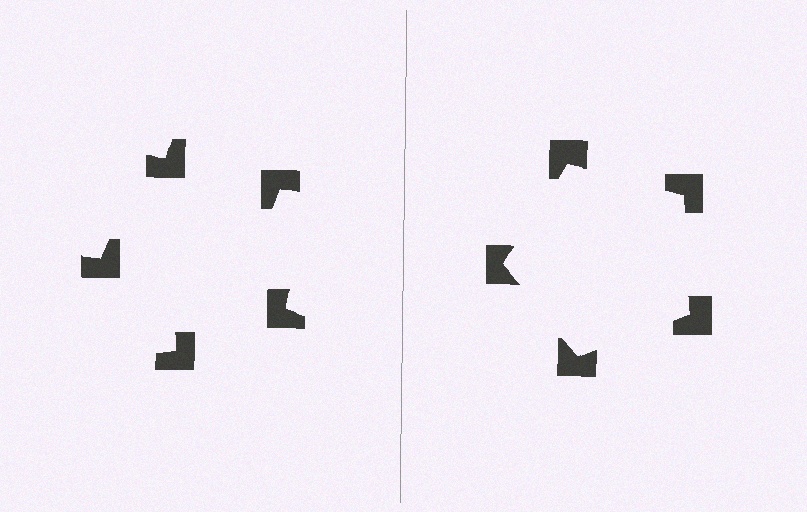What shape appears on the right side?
An illusory pentagon.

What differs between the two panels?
The notched squares are positioned identically on both sides; only the wedge orientations differ. On the right they align to a pentagon; on the left they are misaligned.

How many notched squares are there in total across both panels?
10 — 5 on each side.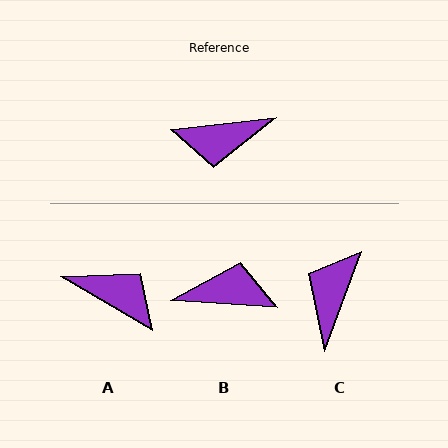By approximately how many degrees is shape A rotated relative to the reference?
Approximately 144 degrees counter-clockwise.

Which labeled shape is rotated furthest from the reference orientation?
B, about 170 degrees away.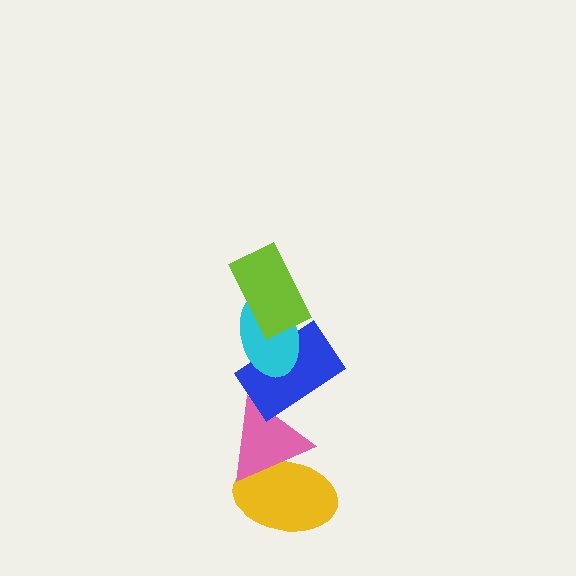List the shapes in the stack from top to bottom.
From top to bottom: the lime rectangle, the cyan ellipse, the blue rectangle, the pink triangle, the yellow ellipse.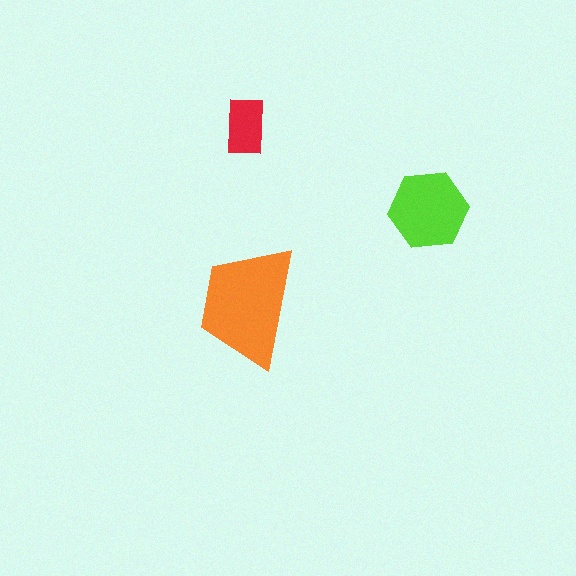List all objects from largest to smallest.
The orange trapezoid, the lime hexagon, the red rectangle.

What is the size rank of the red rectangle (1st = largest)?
3rd.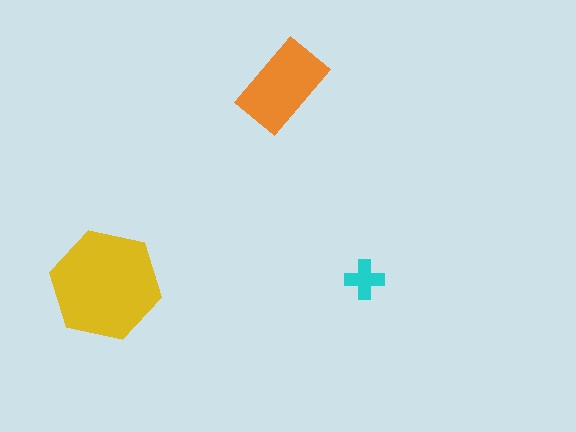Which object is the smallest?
The cyan cross.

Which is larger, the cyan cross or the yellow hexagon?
The yellow hexagon.